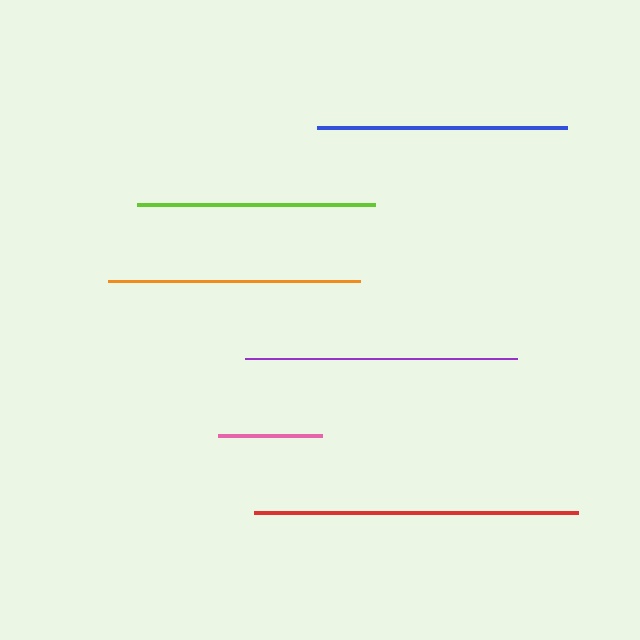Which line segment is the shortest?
The pink line is the shortest at approximately 104 pixels.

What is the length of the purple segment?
The purple segment is approximately 271 pixels long.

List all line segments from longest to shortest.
From longest to shortest: red, purple, orange, blue, lime, pink.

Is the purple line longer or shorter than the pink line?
The purple line is longer than the pink line.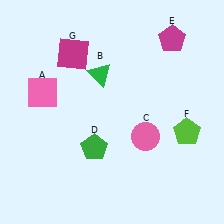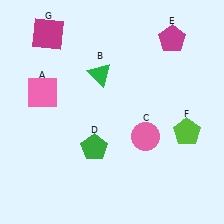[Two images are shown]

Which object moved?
The magenta square (G) moved left.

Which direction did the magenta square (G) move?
The magenta square (G) moved left.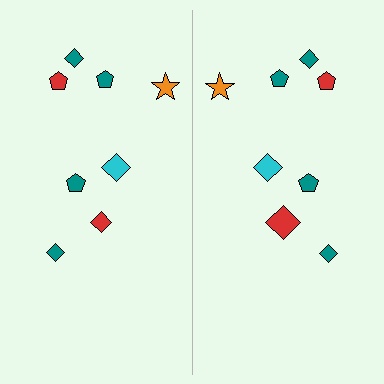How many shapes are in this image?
There are 16 shapes in this image.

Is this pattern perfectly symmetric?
No, the pattern is not perfectly symmetric. The red diamond on the right side has a different size than its mirror counterpart.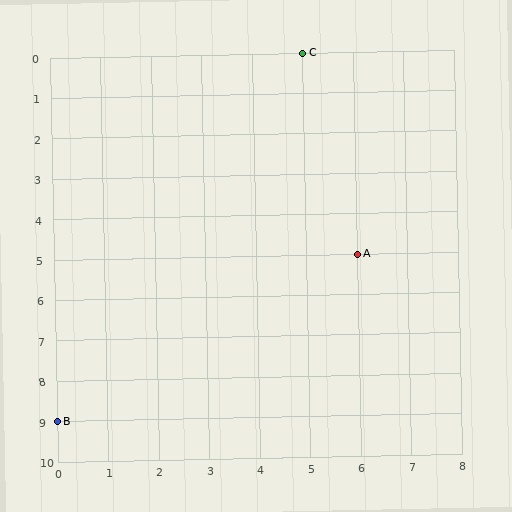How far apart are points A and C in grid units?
Points A and C are 1 column and 5 rows apart (about 5.1 grid units diagonally).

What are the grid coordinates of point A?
Point A is at grid coordinates (6, 5).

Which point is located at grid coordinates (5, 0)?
Point C is at (5, 0).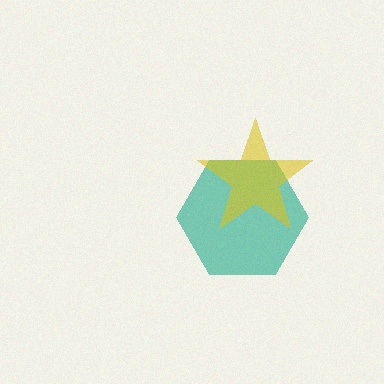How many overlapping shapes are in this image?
There are 2 overlapping shapes in the image.